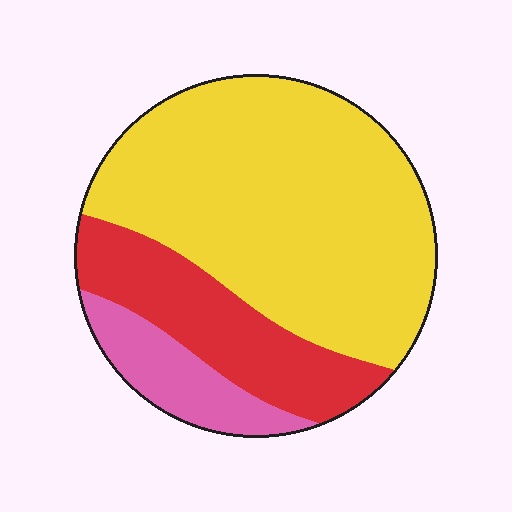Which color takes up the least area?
Pink, at roughly 10%.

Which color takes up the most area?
Yellow, at roughly 65%.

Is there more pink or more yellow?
Yellow.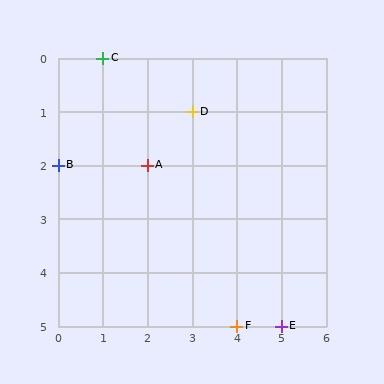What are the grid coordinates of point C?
Point C is at grid coordinates (1, 0).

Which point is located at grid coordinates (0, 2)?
Point B is at (0, 2).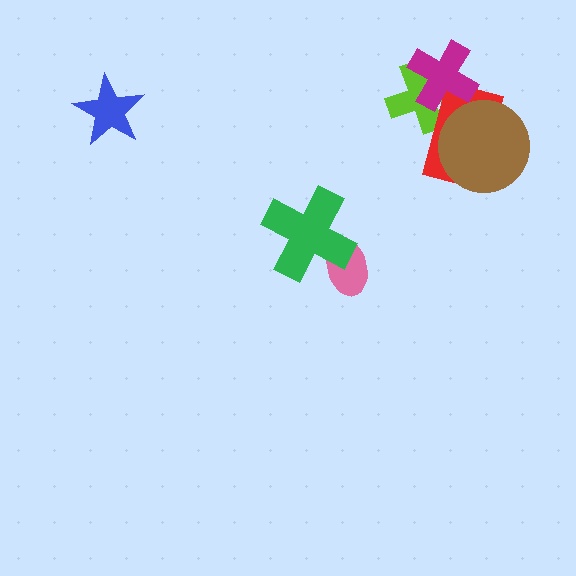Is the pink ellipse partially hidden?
Yes, it is partially covered by another shape.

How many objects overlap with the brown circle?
1 object overlaps with the brown circle.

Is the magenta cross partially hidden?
No, no other shape covers it.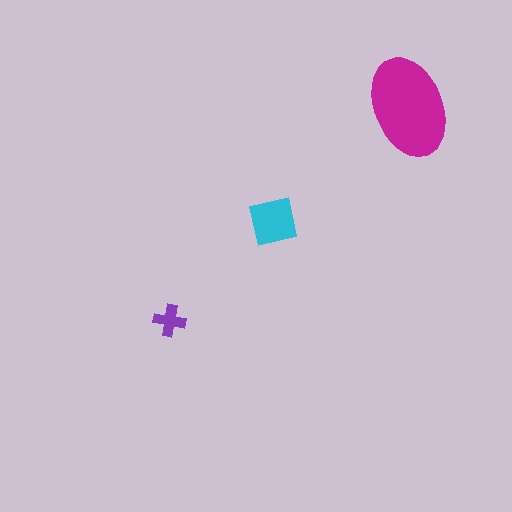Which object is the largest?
The magenta ellipse.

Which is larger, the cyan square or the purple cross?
The cyan square.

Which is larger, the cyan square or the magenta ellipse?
The magenta ellipse.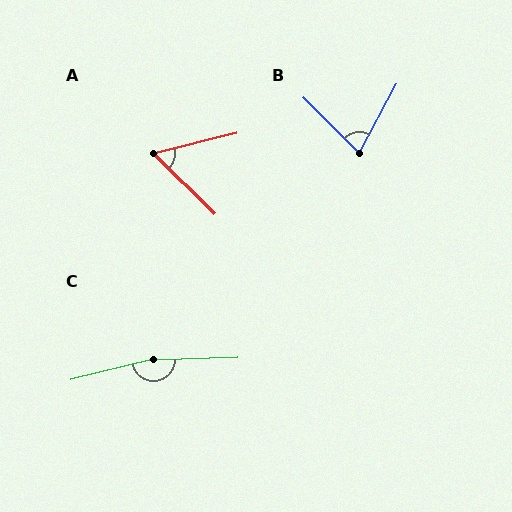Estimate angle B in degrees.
Approximately 74 degrees.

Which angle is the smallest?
A, at approximately 58 degrees.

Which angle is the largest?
C, at approximately 168 degrees.